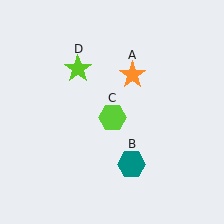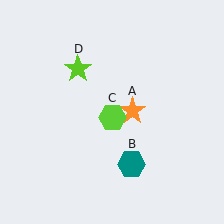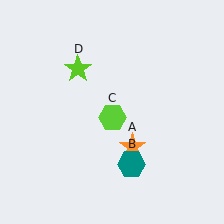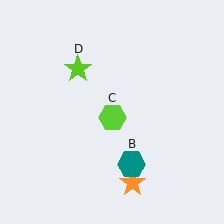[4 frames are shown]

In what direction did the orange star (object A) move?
The orange star (object A) moved down.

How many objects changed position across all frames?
1 object changed position: orange star (object A).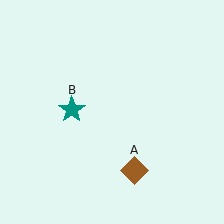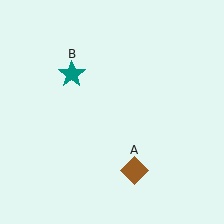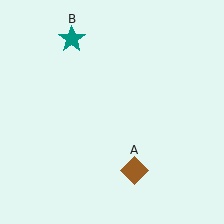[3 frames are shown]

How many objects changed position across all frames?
1 object changed position: teal star (object B).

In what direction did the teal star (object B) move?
The teal star (object B) moved up.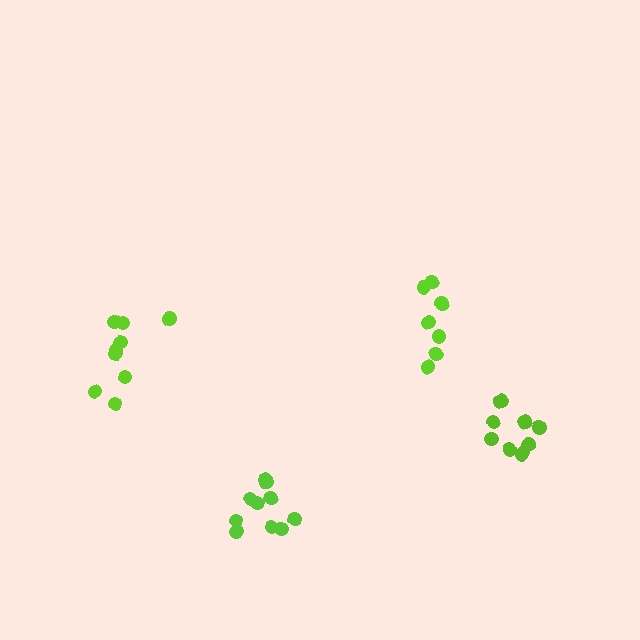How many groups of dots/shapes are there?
There are 4 groups.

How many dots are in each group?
Group 1: 10 dots, Group 2: 10 dots, Group 3: 7 dots, Group 4: 9 dots (36 total).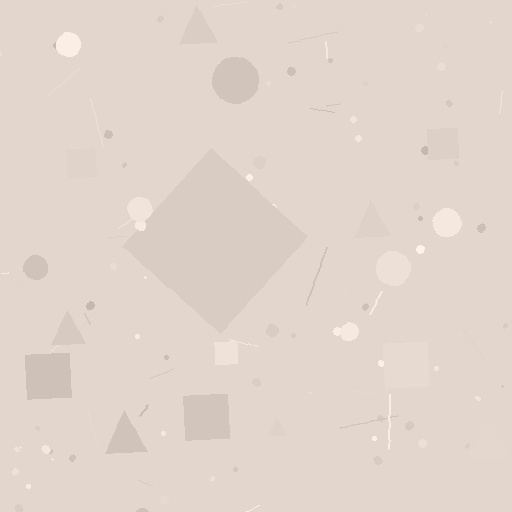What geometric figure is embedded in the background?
A diamond is embedded in the background.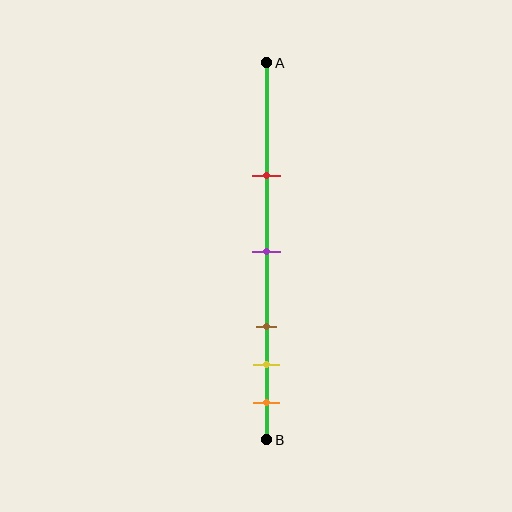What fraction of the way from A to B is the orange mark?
The orange mark is approximately 90% (0.9) of the way from A to B.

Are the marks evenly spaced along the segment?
No, the marks are not evenly spaced.